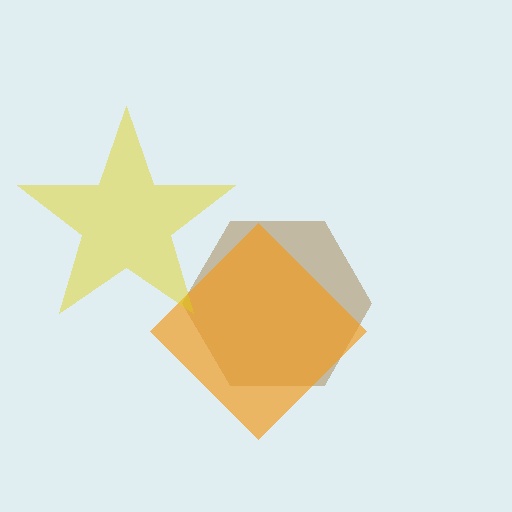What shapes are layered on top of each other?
The layered shapes are: a brown hexagon, an orange diamond, a yellow star.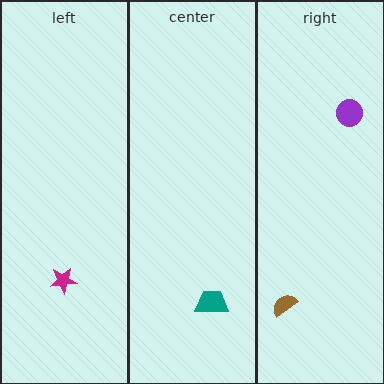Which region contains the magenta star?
The left region.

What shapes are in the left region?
The magenta star.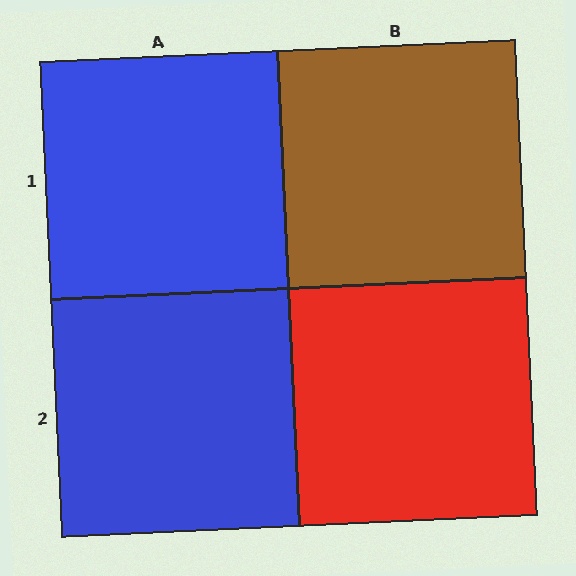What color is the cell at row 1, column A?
Blue.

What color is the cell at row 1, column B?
Brown.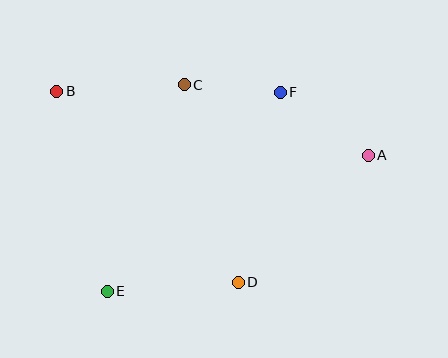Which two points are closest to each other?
Points C and F are closest to each other.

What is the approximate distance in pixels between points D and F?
The distance between D and F is approximately 195 pixels.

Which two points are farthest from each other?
Points A and B are farthest from each other.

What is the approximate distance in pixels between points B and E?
The distance between B and E is approximately 206 pixels.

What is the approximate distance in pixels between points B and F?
The distance between B and F is approximately 223 pixels.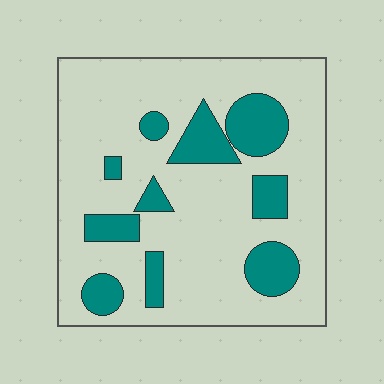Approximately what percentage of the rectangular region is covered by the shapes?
Approximately 20%.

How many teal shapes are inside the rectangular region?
10.